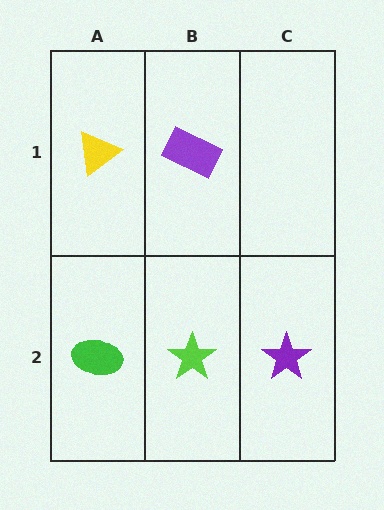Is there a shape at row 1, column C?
No, that cell is empty.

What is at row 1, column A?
A yellow triangle.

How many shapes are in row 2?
3 shapes.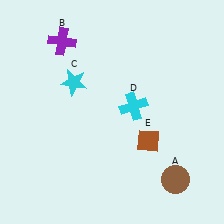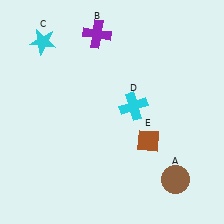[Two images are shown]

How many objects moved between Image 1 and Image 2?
2 objects moved between the two images.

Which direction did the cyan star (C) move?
The cyan star (C) moved up.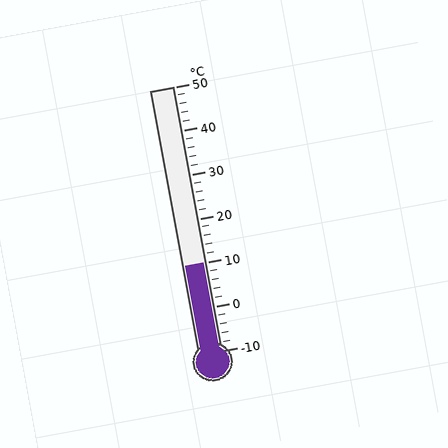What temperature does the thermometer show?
The thermometer shows approximately 10°C.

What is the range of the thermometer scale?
The thermometer scale ranges from -10°C to 50°C.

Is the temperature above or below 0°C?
The temperature is above 0°C.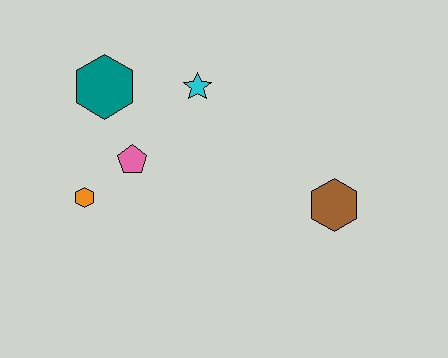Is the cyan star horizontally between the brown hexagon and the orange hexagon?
Yes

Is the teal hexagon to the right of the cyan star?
No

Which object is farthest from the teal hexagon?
The brown hexagon is farthest from the teal hexagon.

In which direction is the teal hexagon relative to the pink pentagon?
The teal hexagon is above the pink pentagon.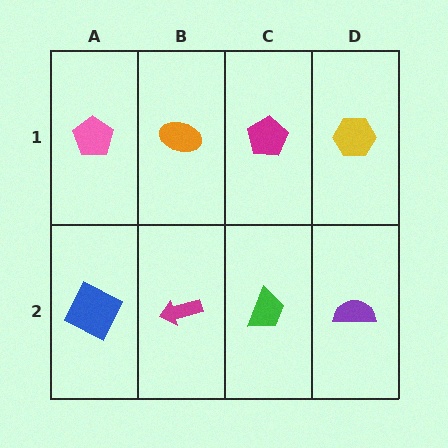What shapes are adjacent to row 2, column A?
A pink pentagon (row 1, column A), a magenta arrow (row 2, column B).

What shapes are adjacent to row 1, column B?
A magenta arrow (row 2, column B), a pink pentagon (row 1, column A), a magenta pentagon (row 1, column C).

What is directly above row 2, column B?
An orange ellipse.